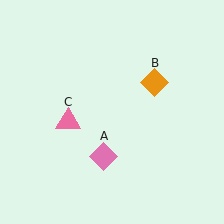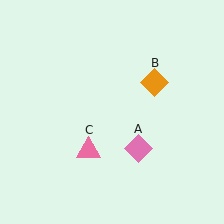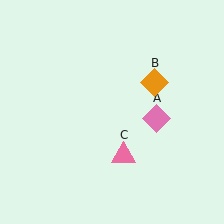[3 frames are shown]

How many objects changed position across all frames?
2 objects changed position: pink diamond (object A), pink triangle (object C).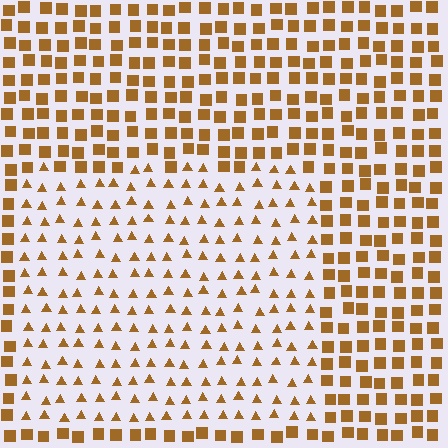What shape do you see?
I see a rectangle.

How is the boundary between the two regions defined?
The boundary is defined by a change in element shape: triangles inside vs. squares outside. All elements share the same color and spacing.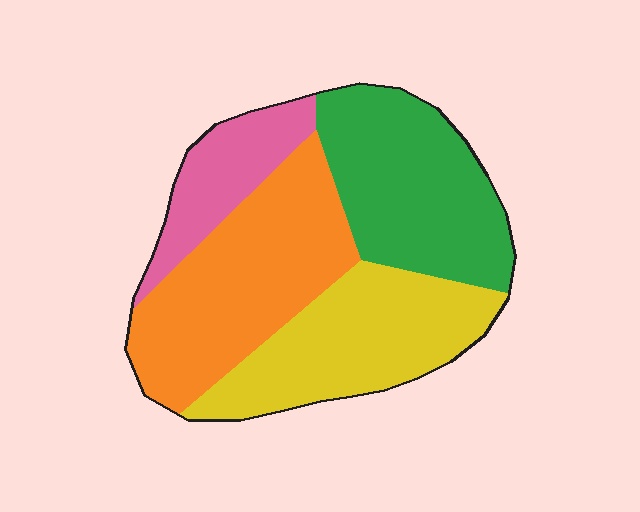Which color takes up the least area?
Pink, at roughly 15%.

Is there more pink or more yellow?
Yellow.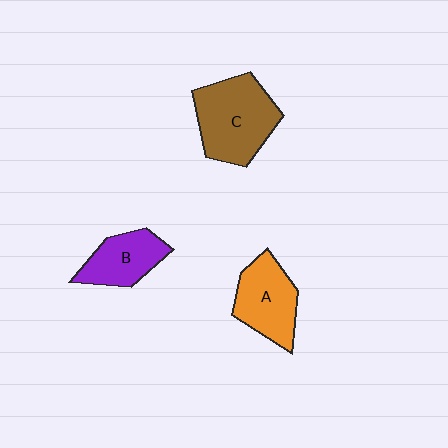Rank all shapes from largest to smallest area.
From largest to smallest: C (brown), A (orange), B (purple).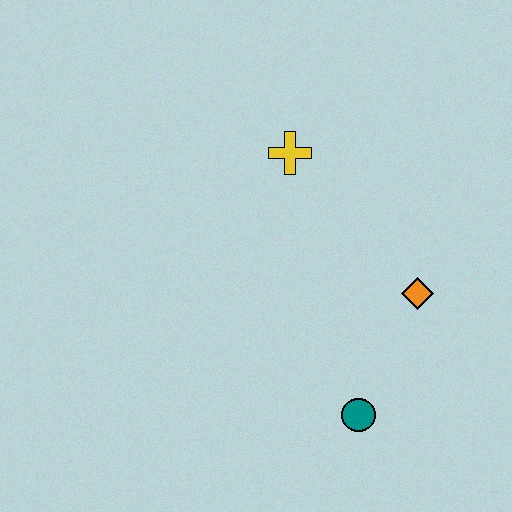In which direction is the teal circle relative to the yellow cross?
The teal circle is below the yellow cross.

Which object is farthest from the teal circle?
The yellow cross is farthest from the teal circle.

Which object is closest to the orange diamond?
The teal circle is closest to the orange diamond.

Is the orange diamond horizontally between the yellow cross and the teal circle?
No